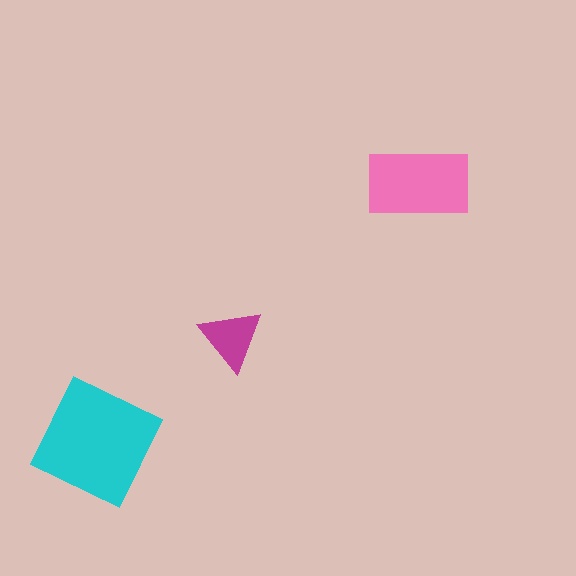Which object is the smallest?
The magenta triangle.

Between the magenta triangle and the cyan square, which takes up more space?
The cyan square.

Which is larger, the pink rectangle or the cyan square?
The cyan square.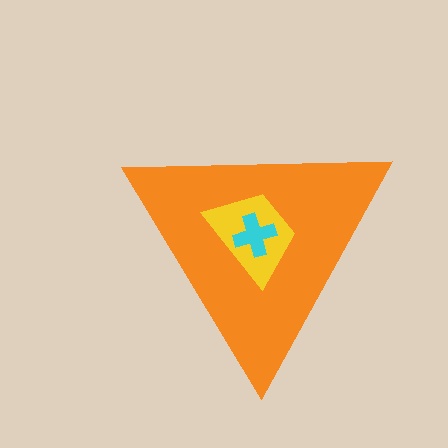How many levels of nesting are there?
3.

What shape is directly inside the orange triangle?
The yellow trapezoid.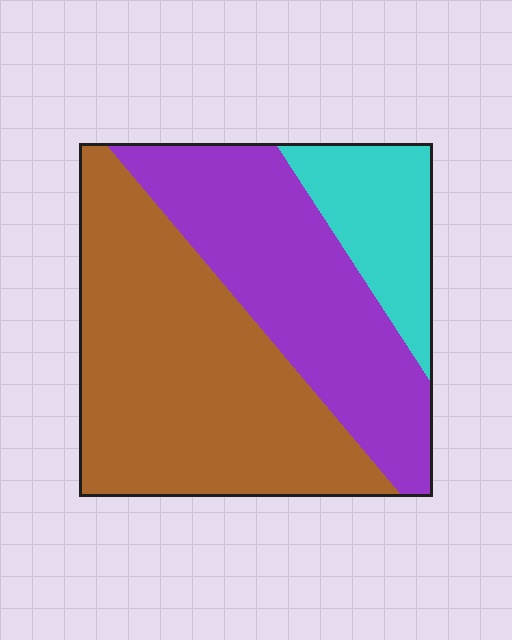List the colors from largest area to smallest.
From largest to smallest: brown, purple, cyan.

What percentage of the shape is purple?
Purple covers roughly 35% of the shape.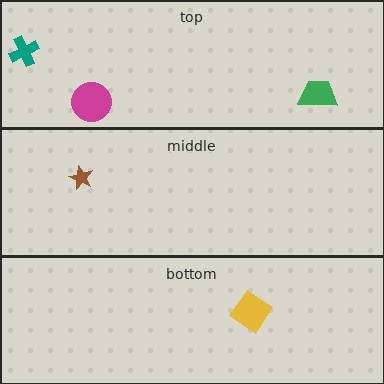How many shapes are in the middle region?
1.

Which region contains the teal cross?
The top region.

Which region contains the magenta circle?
The top region.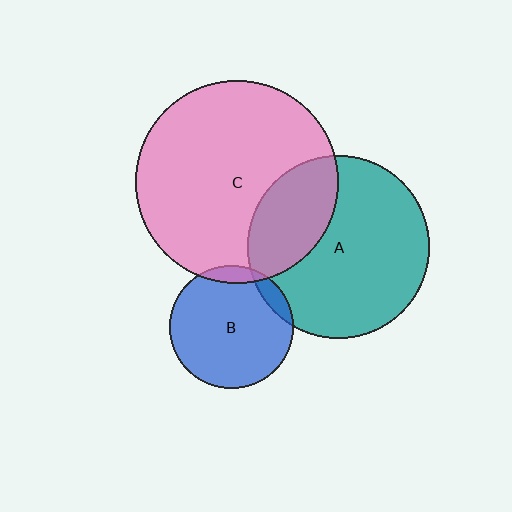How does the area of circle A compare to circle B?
Approximately 2.2 times.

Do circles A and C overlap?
Yes.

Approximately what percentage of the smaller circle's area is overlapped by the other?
Approximately 30%.